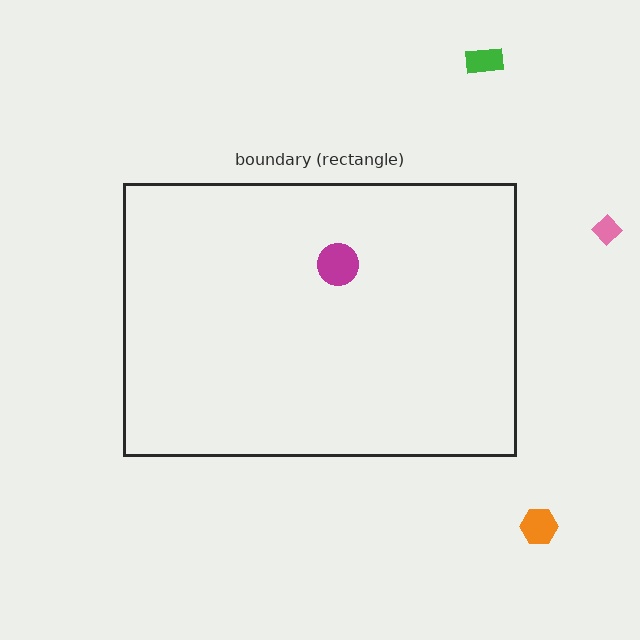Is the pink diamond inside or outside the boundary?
Outside.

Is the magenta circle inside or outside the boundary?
Inside.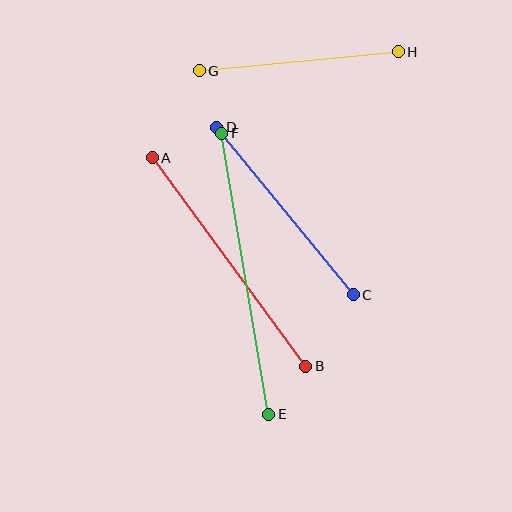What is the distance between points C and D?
The distance is approximately 216 pixels.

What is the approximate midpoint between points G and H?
The midpoint is at approximately (299, 61) pixels.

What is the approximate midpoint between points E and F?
The midpoint is at approximately (245, 274) pixels.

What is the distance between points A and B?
The distance is approximately 259 pixels.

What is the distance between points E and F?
The distance is approximately 285 pixels.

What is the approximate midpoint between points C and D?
The midpoint is at approximately (285, 211) pixels.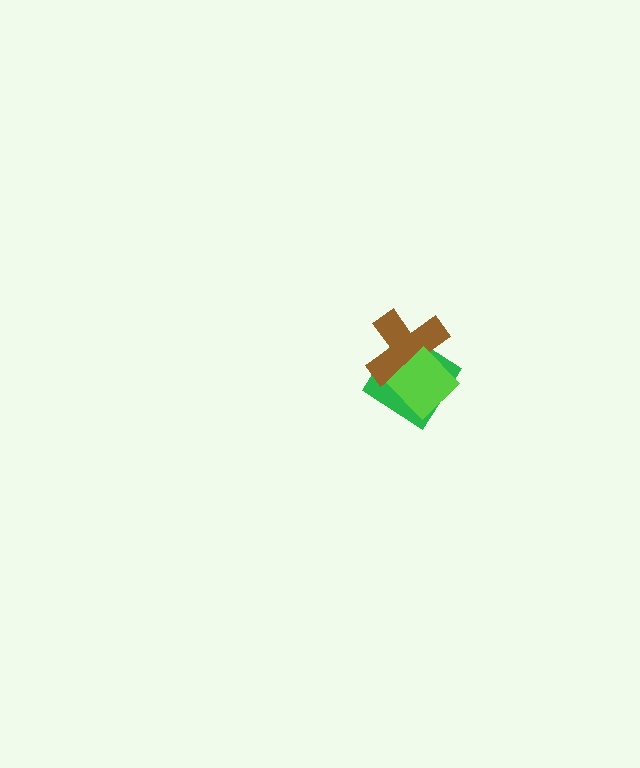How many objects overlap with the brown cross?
2 objects overlap with the brown cross.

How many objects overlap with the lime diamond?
2 objects overlap with the lime diamond.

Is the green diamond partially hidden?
Yes, it is partially covered by another shape.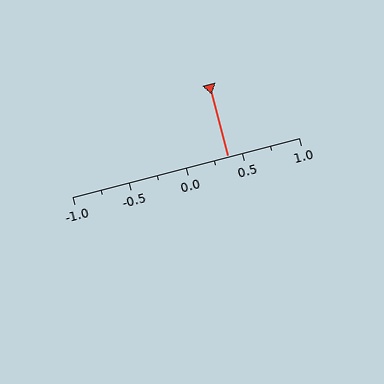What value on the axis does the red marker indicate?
The marker indicates approximately 0.38.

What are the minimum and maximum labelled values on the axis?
The axis runs from -1.0 to 1.0.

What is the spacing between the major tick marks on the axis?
The major ticks are spaced 0.5 apart.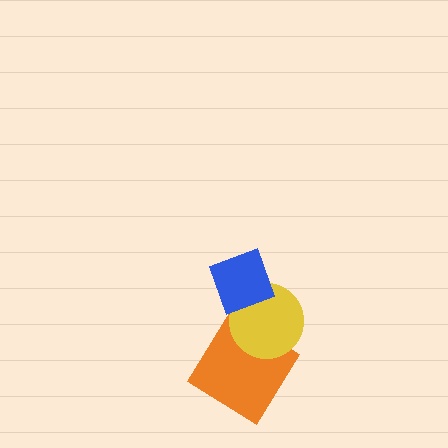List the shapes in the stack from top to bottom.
From top to bottom: the blue diamond, the yellow circle, the orange diamond.